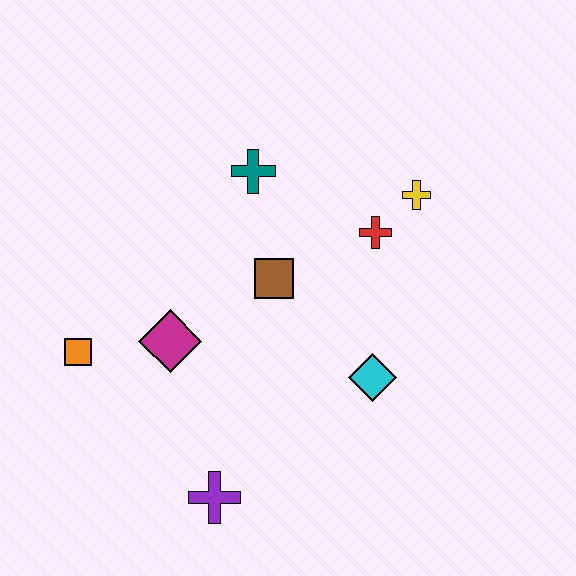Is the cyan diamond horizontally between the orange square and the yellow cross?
Yes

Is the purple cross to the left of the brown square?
Yes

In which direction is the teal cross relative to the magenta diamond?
The teal cross is above the magenta diamond.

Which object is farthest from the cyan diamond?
The orange square is farthest from the cyan diamond.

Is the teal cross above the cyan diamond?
Yes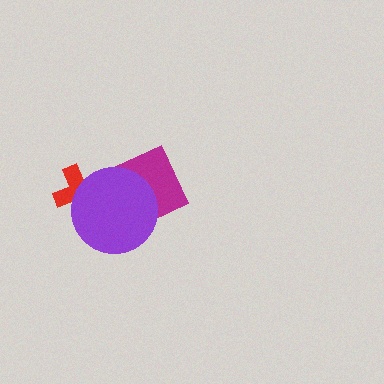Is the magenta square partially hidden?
Yes, it is partially covered by another shape.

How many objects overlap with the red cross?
1 object overlaps with the red cross.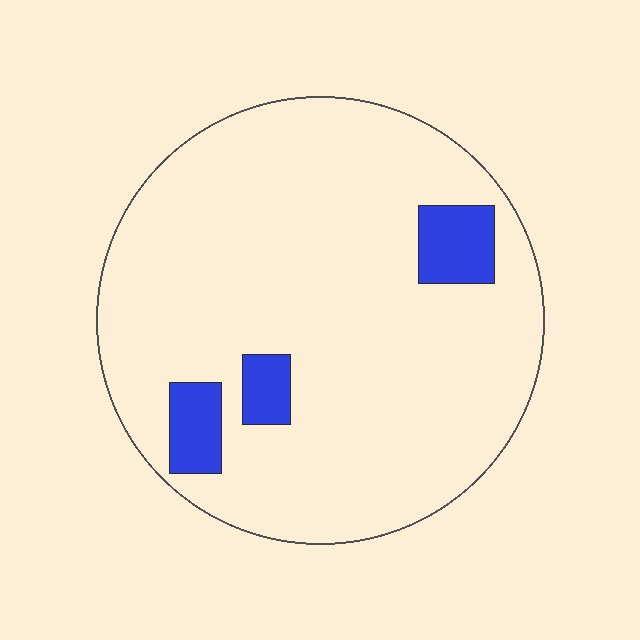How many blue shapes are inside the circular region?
3.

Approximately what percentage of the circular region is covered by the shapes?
Approximately 10%.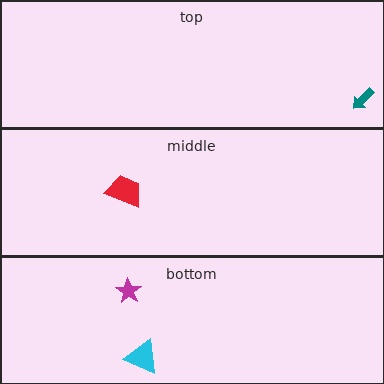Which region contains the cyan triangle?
The bottom region.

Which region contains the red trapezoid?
The middle region.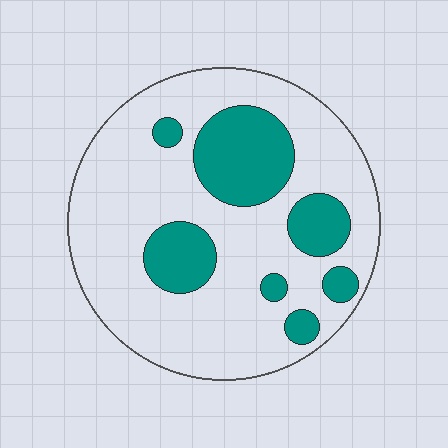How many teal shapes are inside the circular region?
7.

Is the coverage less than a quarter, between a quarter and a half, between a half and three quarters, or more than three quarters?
Less than a quarter.